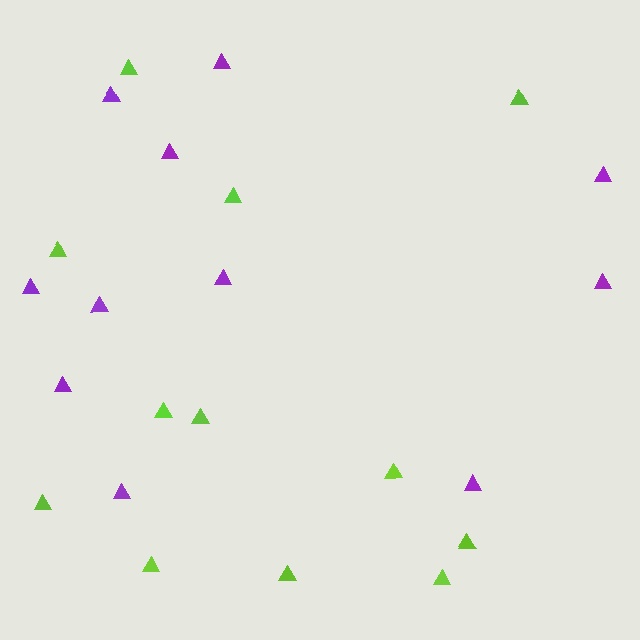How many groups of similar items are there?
There are 2 groups: one group of lime triangles (12) and one group of purple triangles (11).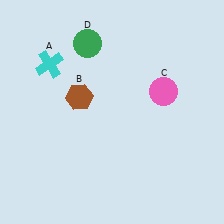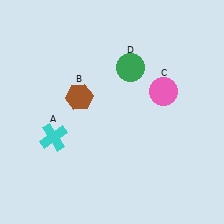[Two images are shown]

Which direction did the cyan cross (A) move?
The cyan cross (A) moved down.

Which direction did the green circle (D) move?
The green circle (D) moved right.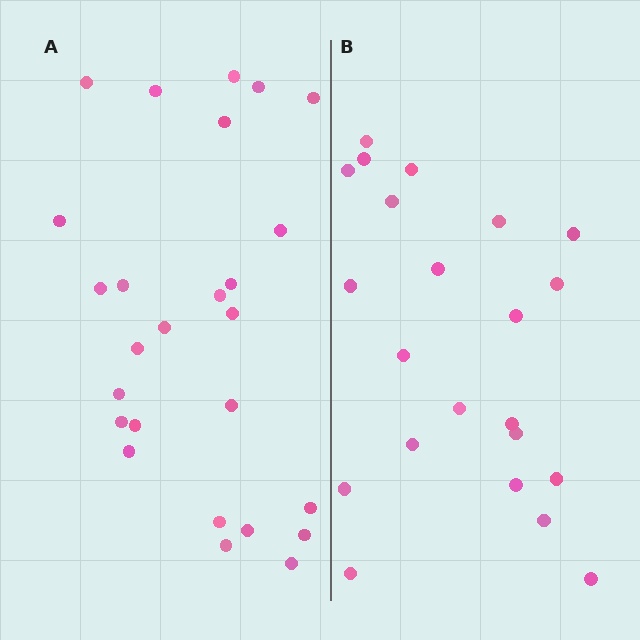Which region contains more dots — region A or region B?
Region A (the left region) has more dots.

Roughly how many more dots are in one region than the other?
Region A has about 4 more dots than region B.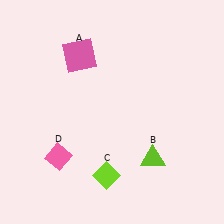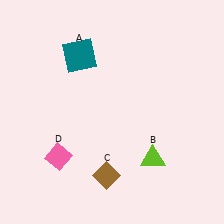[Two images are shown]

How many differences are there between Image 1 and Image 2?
There are 2 differences between the two images.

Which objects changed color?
A changed from pink to teal. C changed from lime to brown.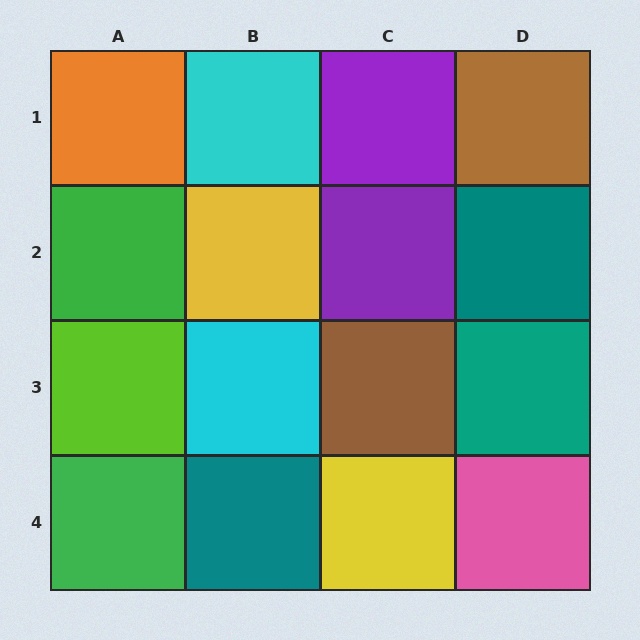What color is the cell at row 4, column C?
Yellow.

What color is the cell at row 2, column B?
Yellow.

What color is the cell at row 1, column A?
Orange.